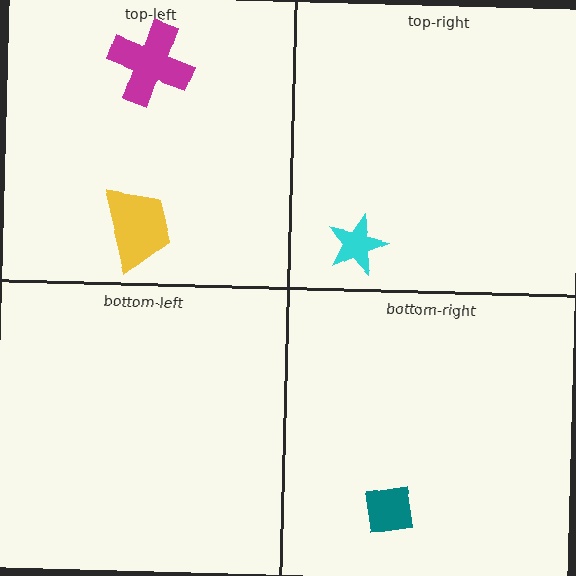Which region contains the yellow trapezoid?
The top-left region.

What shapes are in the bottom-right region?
The teal square.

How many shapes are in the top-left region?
2.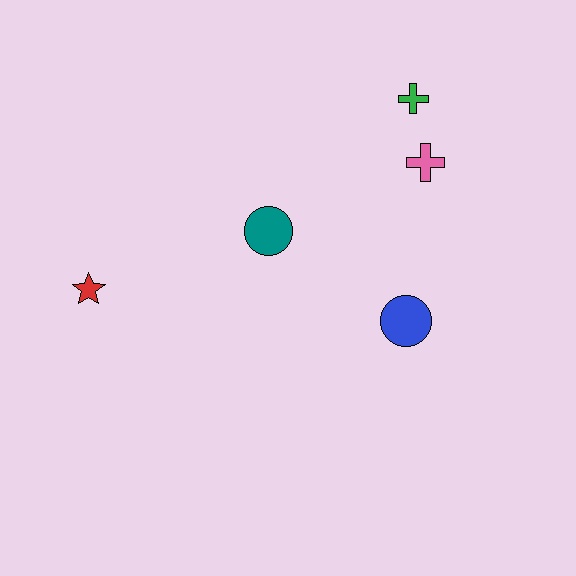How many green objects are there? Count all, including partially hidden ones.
There is 1 green object.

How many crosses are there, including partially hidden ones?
There are 2 crosses.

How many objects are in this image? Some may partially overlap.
There are 5 objects.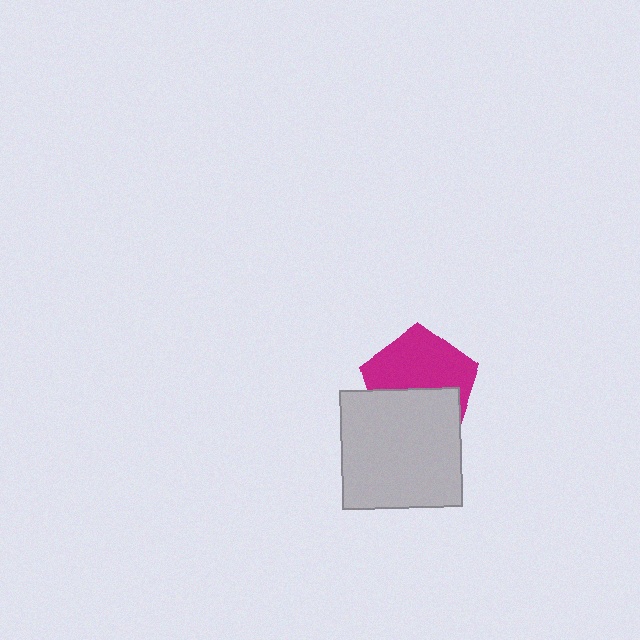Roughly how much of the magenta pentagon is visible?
About half of it is visible (roughly 57%).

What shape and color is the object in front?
The object in front is a light gray square.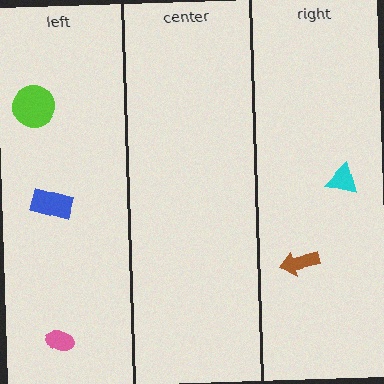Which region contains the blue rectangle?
The left region.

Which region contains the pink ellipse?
The left region.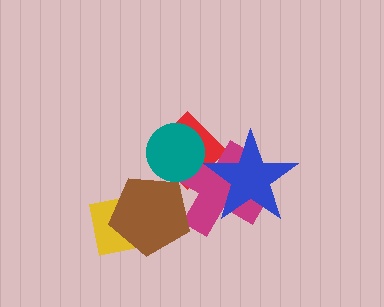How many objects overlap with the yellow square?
1 object overlaps with the yellow square.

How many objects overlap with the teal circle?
2 objects overlap with the teal circle.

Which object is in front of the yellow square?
The brown pentagon is in front of the yellow square.